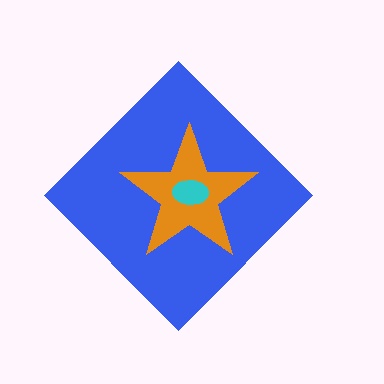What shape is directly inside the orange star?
The cyan ellipse.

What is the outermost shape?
The blue diamond.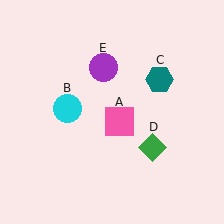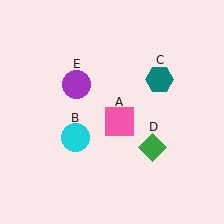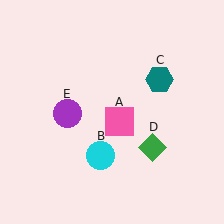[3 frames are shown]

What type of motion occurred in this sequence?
The cyan circle (object B), purple circle (object E) rotated counterclockwise around the center of the scene.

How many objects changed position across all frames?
2 objects changed position: cyan circle (object B), purple circle (object E).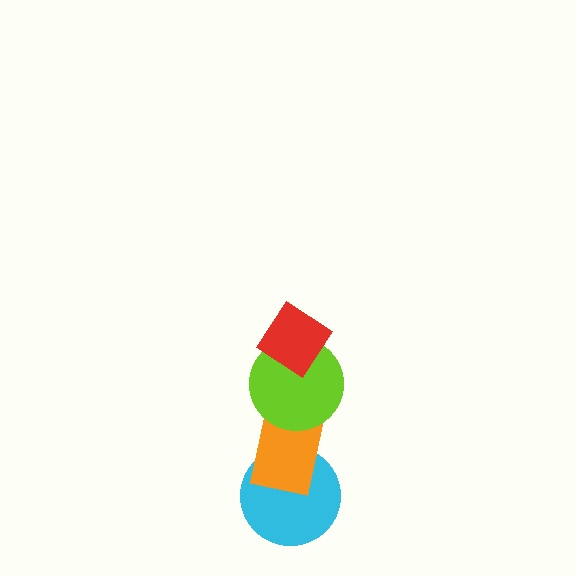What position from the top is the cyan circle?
The cyan circle is 4th from the top.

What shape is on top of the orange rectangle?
The lime circle is on top of the orange rectangle.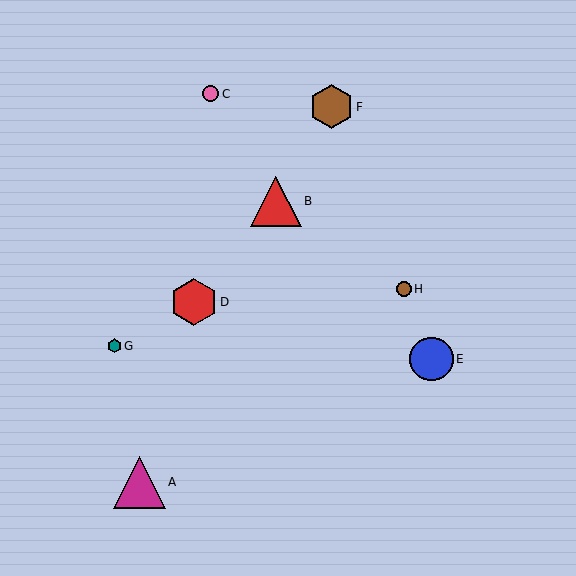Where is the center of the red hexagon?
The center of the red hexagon is at (194, 302).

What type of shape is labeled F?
Shape F is a brown hexagon.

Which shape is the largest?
The magenta triangle (labeled A) is the largest.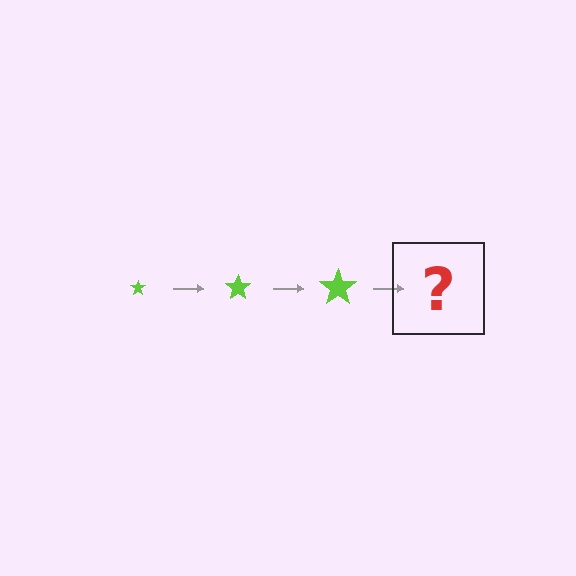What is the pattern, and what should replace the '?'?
The pattern is that the star gets progressively larger each step. The '?' should be a lime star, larger than the previous one.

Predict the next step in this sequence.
The next step is a lime star, larger than the previous one.